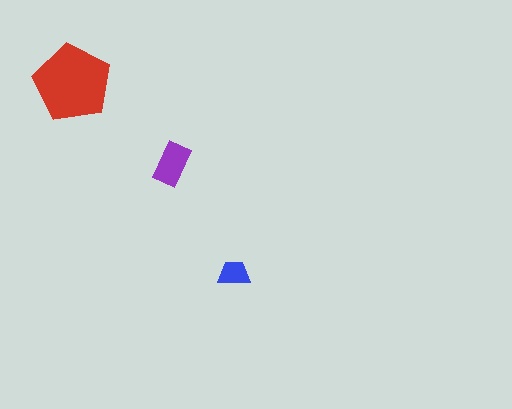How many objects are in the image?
There are 3 objects in the image.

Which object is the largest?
The red pentagon.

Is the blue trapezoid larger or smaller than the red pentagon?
Smaller.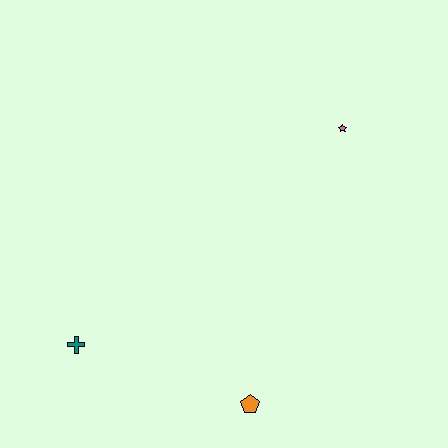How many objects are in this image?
There are 3 objects.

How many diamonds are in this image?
There are no diamonds.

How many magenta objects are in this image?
There are no magenta objects.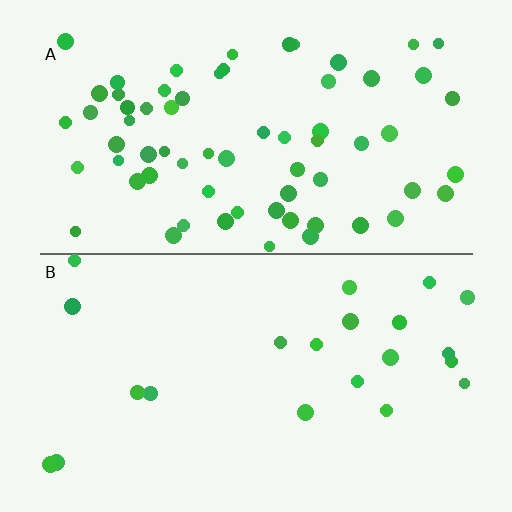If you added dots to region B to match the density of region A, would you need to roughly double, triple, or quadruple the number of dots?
Approximately triple.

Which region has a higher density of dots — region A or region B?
A (the top).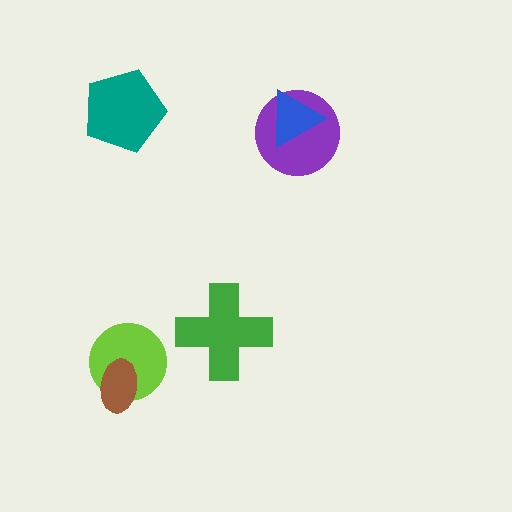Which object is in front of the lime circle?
The brown ellipse is in front of the lime circle.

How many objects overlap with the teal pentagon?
0 objects overlap with the teal pentagon.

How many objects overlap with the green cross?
0 objects overlap with the green cross.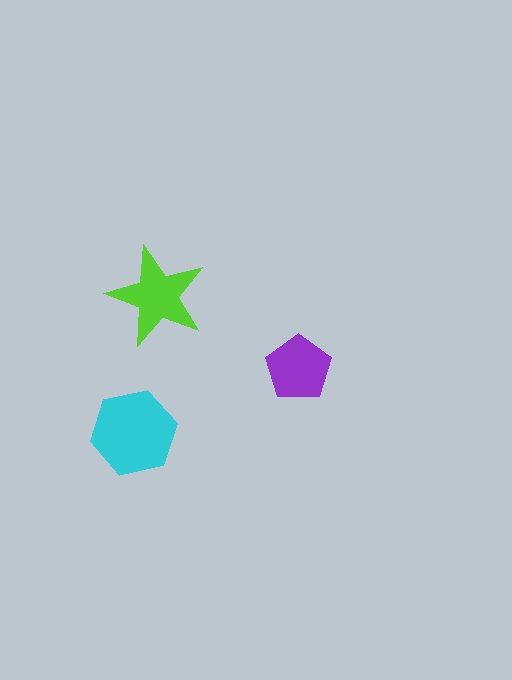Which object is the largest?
The cyan hexagon.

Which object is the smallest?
The purple pentagon.